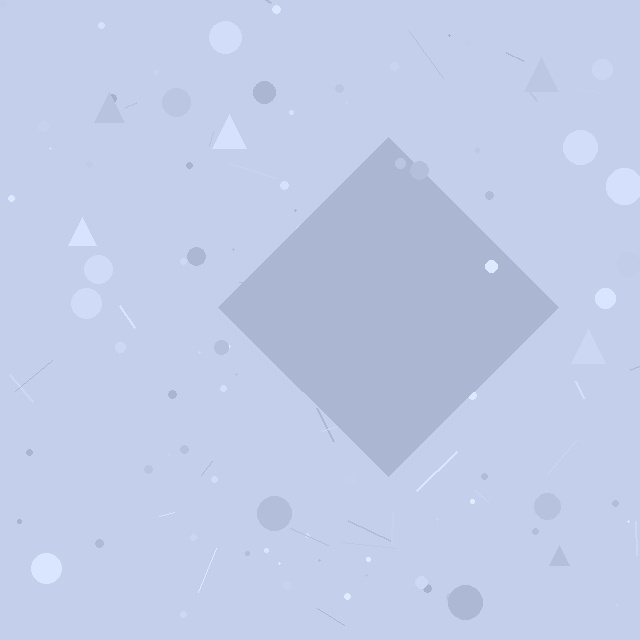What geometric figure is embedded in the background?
A diamond is embedded in the background.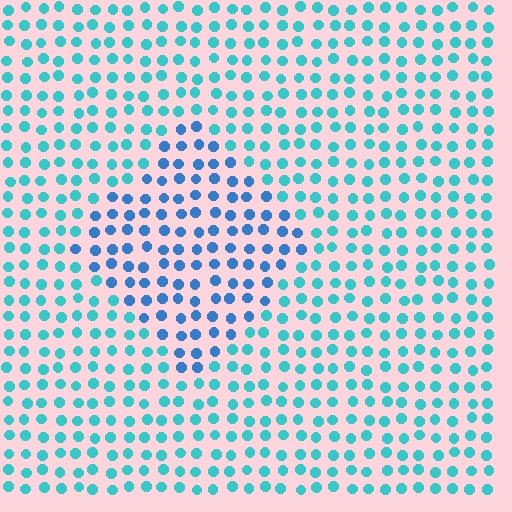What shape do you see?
I see a diamond.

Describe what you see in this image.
The image is filled with small cyan elements in a uniform arrangement. A diamond-shaped region is visible where the elements are tinted to a slightly different hue, forming a subtle color boundary.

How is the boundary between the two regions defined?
The boundary is defined purely by a slight shift in hue (about 31 degrees). Spacing, size, and orientation are identical on both sides.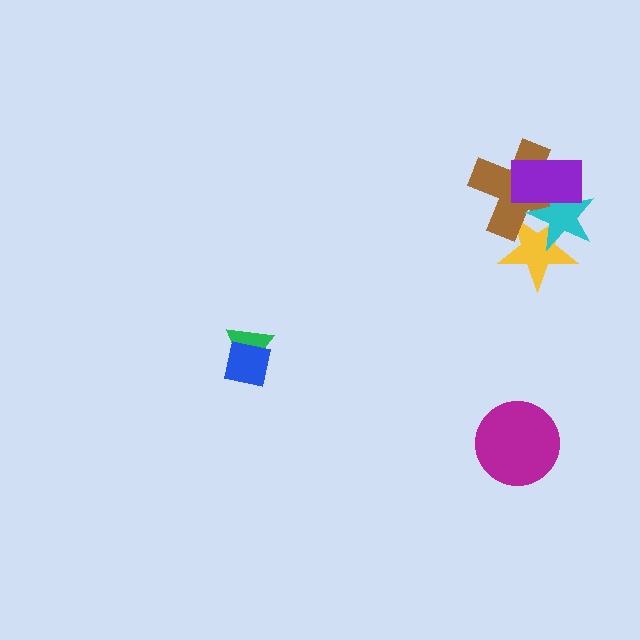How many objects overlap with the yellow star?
3 objects overlap with the yellow star.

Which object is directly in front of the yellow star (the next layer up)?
The brown cross is directly in front of the yellow star.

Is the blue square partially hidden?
No, no other shape covers it.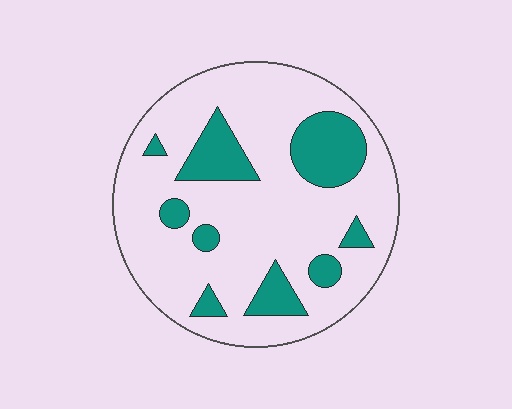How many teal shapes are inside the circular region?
9.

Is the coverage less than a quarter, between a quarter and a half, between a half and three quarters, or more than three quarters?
Less than a quarter.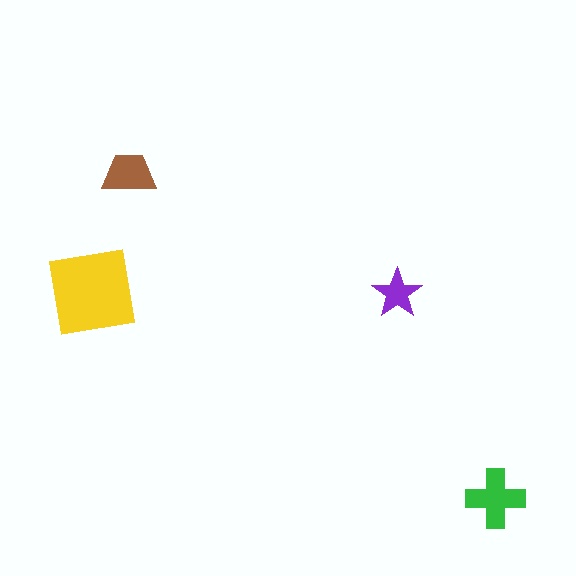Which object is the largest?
The yellow square.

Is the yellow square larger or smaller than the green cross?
Larger.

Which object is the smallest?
The purple star.